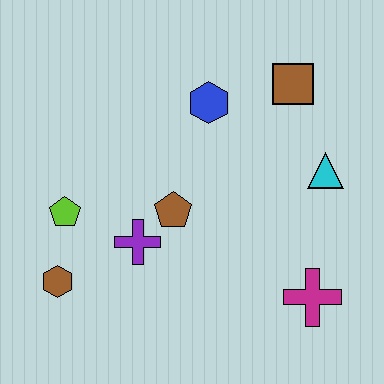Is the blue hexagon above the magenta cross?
Yes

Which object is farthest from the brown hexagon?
The brown square is farthest from the brown hexagon.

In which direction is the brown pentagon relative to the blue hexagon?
The brown pentagon is below the blue hexagon.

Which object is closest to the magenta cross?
The cyan triangle is closest to the magenta cross.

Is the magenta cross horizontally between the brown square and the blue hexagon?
No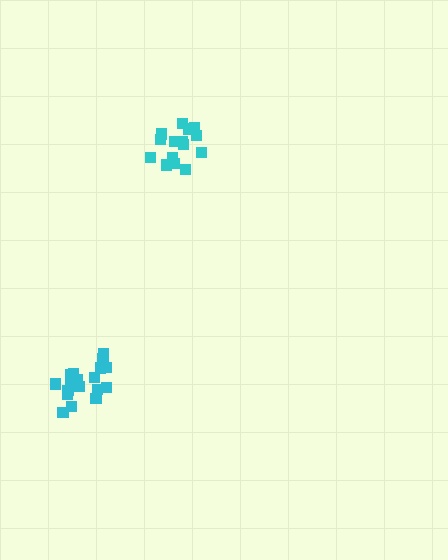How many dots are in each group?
Group 1: 18 dots, Group 2: 15 dots (33 total).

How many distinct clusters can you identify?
There are 2 distinct clusters.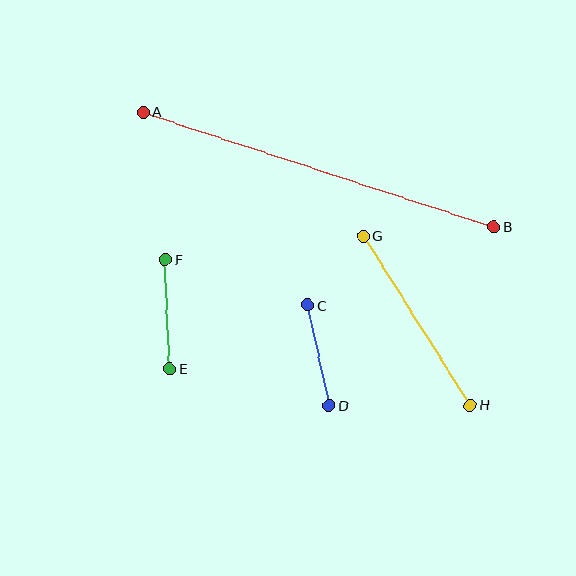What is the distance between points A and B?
The distance is approximately 370 pixels.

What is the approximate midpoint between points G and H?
The midpoint is at approximately (417, 321) pixels.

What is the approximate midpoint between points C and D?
The midpoint is at approximately (318, 355) pixels.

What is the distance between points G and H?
The distance is approximately 200 pixels.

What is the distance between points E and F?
The distance is approximately 109 pixels.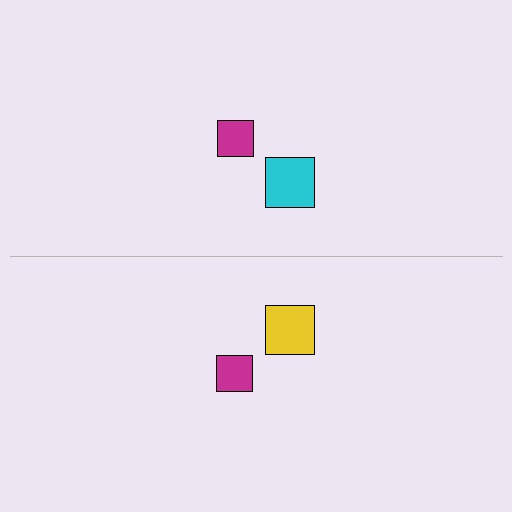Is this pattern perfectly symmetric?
No, the pattern is not perfectly symmetric. The yellow square on the bottom side breaks the symmetry — its mirror counterpart is cyan.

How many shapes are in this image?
There are 4 shapes in this image.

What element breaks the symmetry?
The yellow square on the bottom side breaks the symmetry — its mirror counterpart is cyan.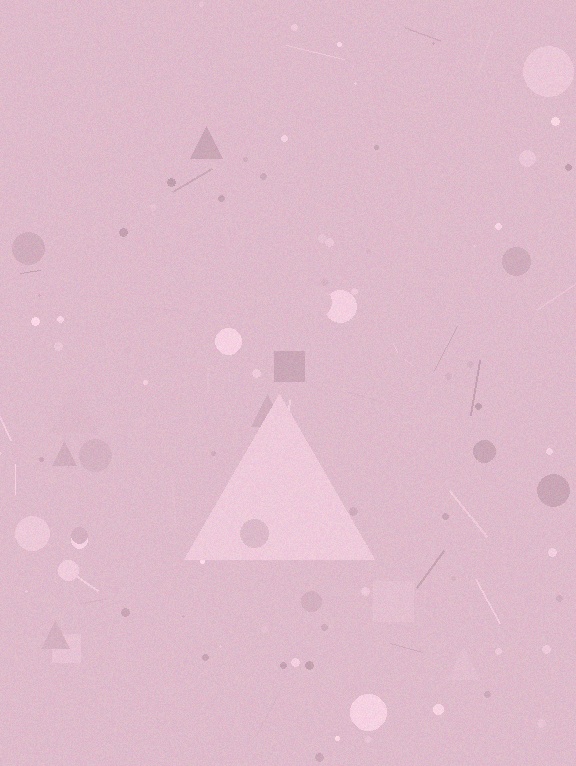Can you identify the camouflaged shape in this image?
The camouflaged shape is a triangle.